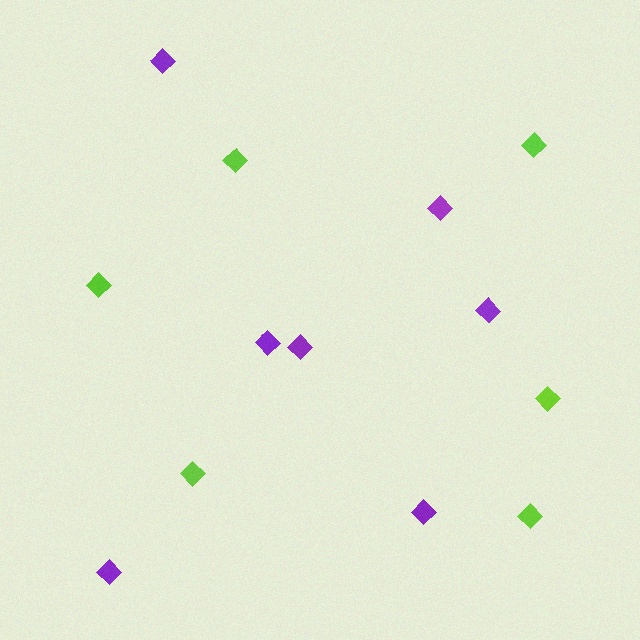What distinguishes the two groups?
There are 2 groups: one group of lime diamonds (6) and one group of purple diamonds (7).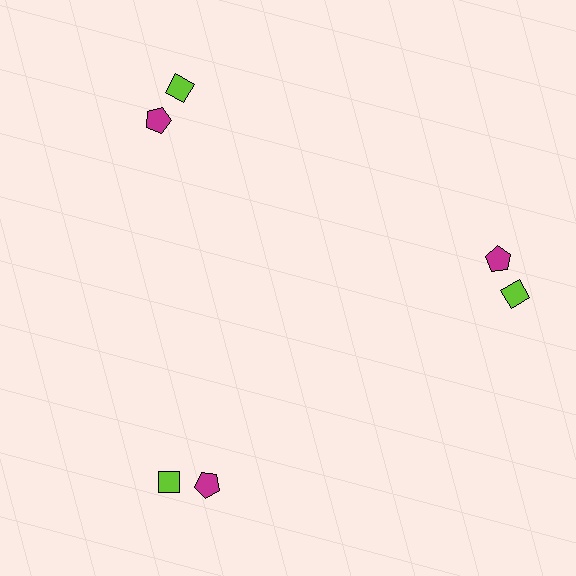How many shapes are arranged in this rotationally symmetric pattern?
There are 6 shapes, arranged in 3 groups of 2.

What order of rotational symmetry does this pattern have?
This pattern has 3-fold rotational symmetry.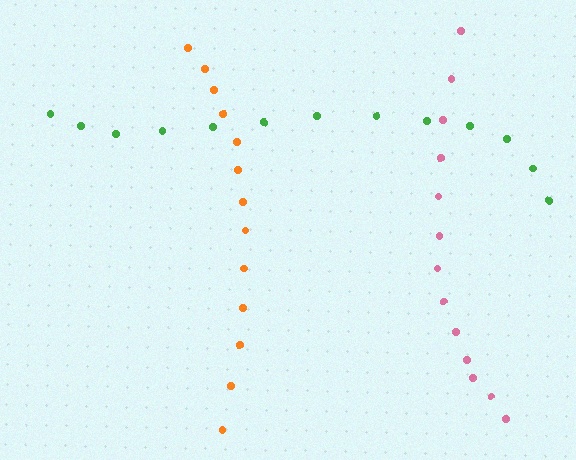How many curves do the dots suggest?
There are 3 distinct paths.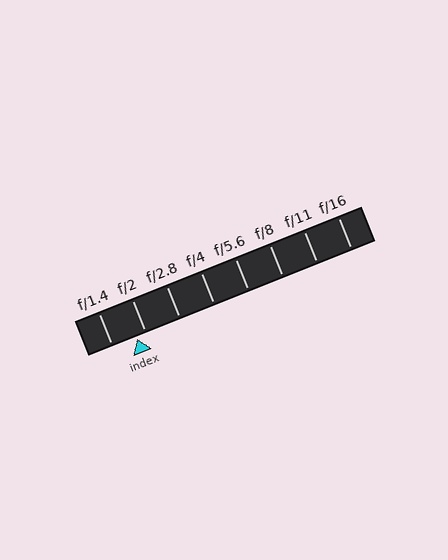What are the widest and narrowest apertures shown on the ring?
The widest aperture shown is f/1.4 and the narrowest is f/16.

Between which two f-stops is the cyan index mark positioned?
The index mark is between f/1.4 and f/2.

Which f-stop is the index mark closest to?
The index mark is closest to f/2.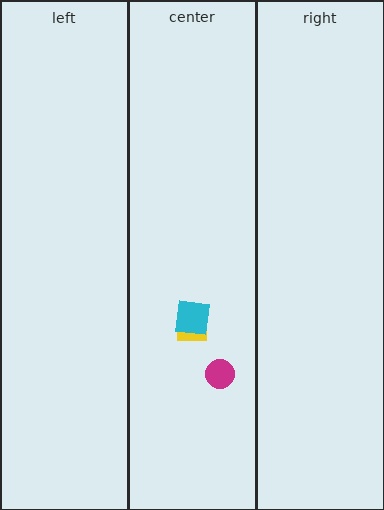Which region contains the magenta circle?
The center region.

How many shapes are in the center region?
3.